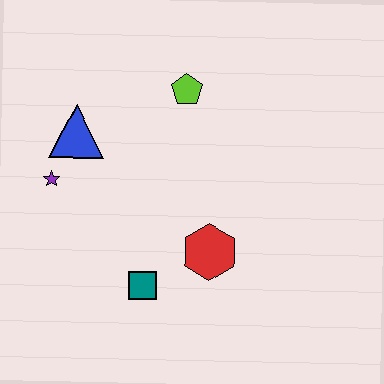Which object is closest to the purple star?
The blue triangle is closest to the purple star.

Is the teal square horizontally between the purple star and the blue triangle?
No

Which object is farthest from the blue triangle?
The red hexagon is farthest from the blue triangle.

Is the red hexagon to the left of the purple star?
No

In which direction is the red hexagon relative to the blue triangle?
The red hexagon is to the right of the blue triangle.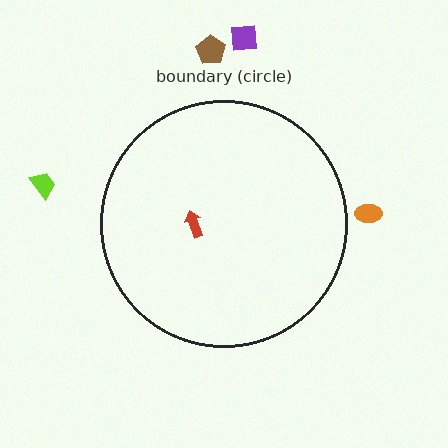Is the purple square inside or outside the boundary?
Outside.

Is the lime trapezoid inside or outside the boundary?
Outside.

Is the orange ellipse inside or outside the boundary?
Outside.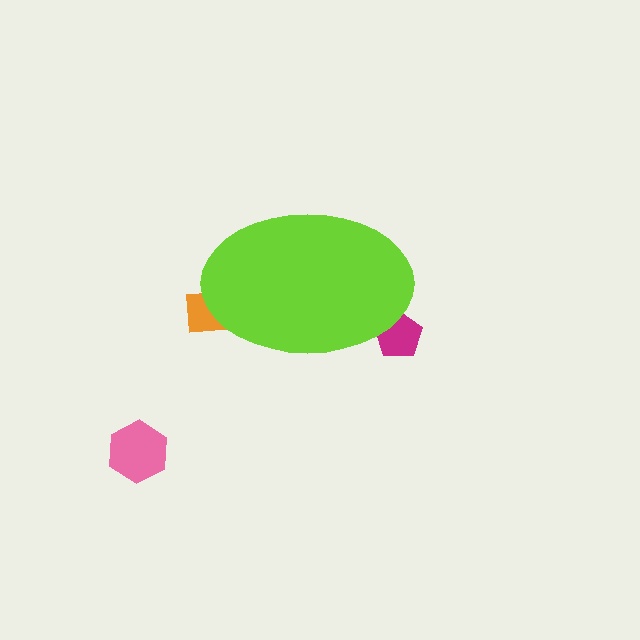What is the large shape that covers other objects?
A lime ellipse.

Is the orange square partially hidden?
Yes, the orange square is partially hidden behind the lime ellipse.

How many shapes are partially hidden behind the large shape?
2 shapes are partially hidden.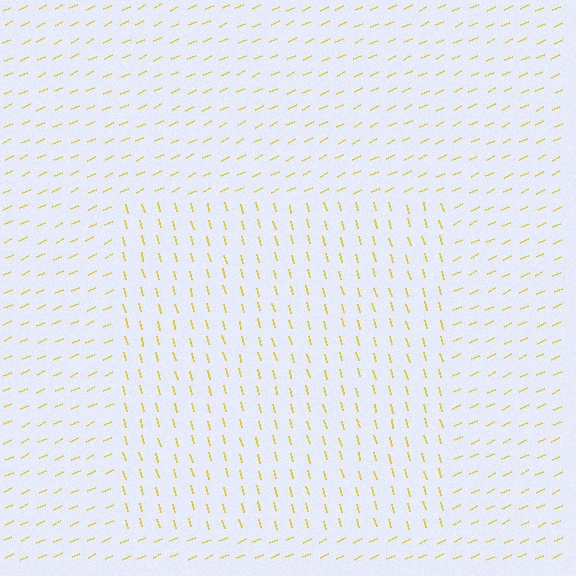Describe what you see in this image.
The image is filled with small yellow line segments. A rectangle region in the image has lines oriented differently from the surrounding lines, creating a visible texture boundary.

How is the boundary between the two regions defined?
The boundary is defined purely by a change in line orientation (approximately 80 degrees difference). All lines are the same color and thickness.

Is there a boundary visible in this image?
Yes, there is a texture boundary formed by a change in line orientation.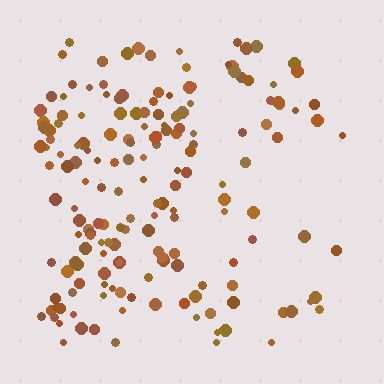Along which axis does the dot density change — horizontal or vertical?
Horizontal.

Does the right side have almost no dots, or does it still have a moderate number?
Still a moderate number, just noticeably fewer than the left.